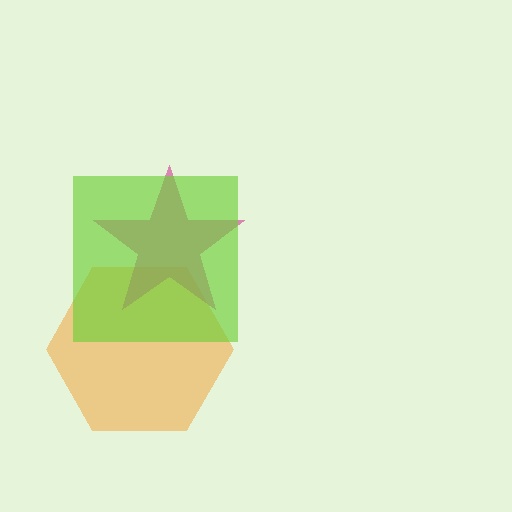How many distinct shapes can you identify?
There are 3 distinct shapes: an orange hexagon, a magenta star, a lime square.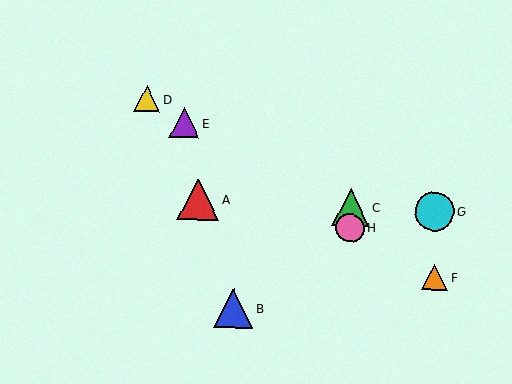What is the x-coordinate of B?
Object B is at x≈233.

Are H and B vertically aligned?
No, H is at x≈350 and B is at x≈233.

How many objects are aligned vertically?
2 objects (C, H) are aligned vertically.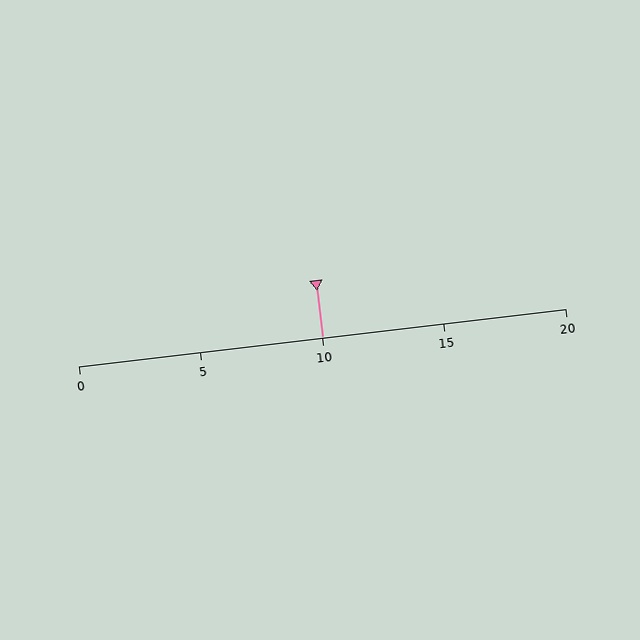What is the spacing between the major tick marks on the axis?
The major ticks are spaced 5 apart.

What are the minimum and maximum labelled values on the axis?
The axis runs from 0 to 20.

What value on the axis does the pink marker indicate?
The marker indicates approximately 10.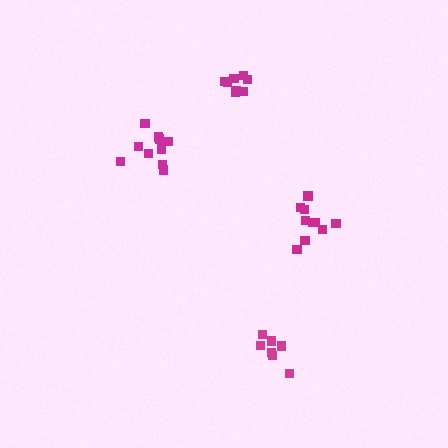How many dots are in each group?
Group 1: 10 dots, Group 2: 10 dots, Group 3: 8 dots, Group 4: 7 dots (35 total).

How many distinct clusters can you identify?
There are 4 distinct clusters.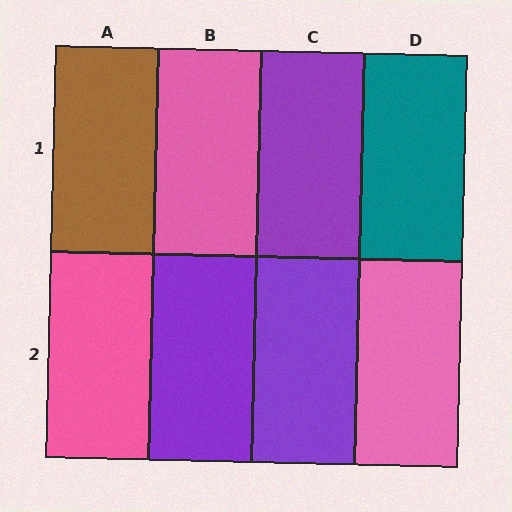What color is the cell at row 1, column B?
Pink.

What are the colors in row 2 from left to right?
Pink, purple, purple, pink.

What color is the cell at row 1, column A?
Brown.